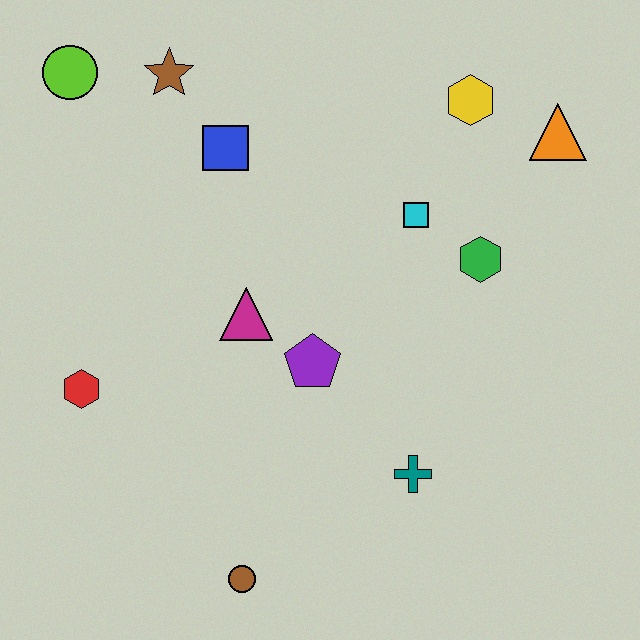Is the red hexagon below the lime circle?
Yes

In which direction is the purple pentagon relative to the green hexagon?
The purple pentagon is to the left of the green hexagon.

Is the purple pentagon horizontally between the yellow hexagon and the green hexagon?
No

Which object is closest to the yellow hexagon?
The orange triangle is closest to the yellow hexagon.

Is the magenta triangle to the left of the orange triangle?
Yes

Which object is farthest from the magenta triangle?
The orange triangle is farthest from the magenta triangle.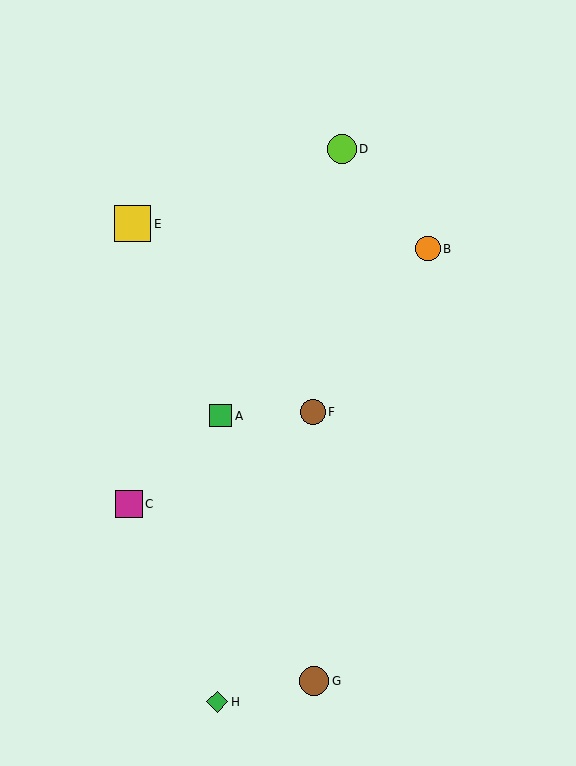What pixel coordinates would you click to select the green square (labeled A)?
Click at (221, 416) to select the green square A.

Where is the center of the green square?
The center of the green square is at (221, 416).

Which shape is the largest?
The yellow square (labeled E) is the largest.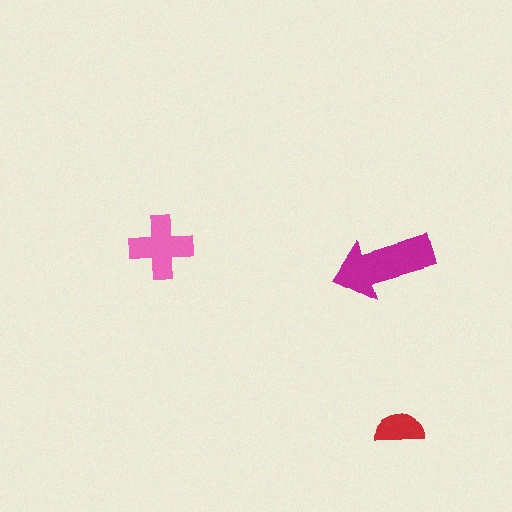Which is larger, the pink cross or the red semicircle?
The pink cross.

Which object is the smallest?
The red semicircle.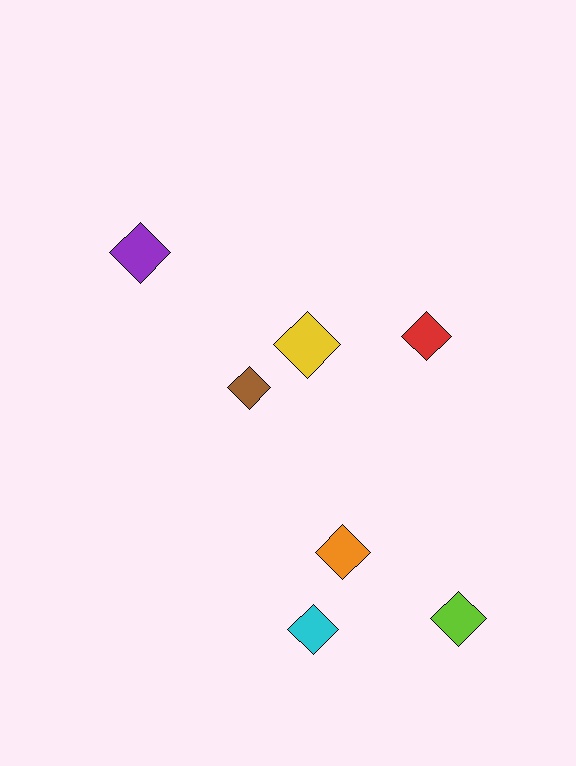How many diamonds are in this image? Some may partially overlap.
There are 7 diamonds.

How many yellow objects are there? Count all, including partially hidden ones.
There is 1 yellow object.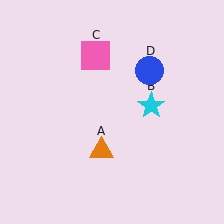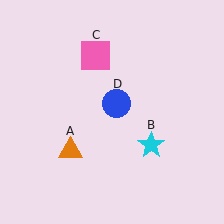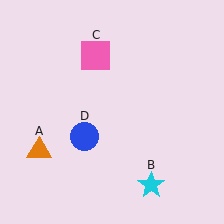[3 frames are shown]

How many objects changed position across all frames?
3 objects changed position: orange triangle (object A), cyan star (object B), blue circle (object D).